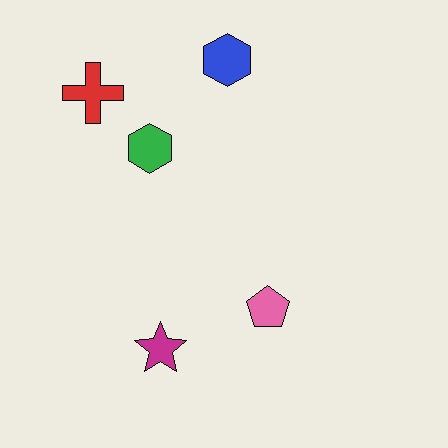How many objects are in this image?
There are 5 objects.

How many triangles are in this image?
There are no triangles.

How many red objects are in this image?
There is 1 red object.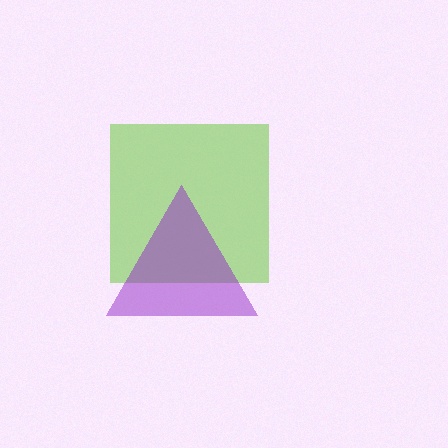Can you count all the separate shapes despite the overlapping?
Yes, there are 2 separate shapes.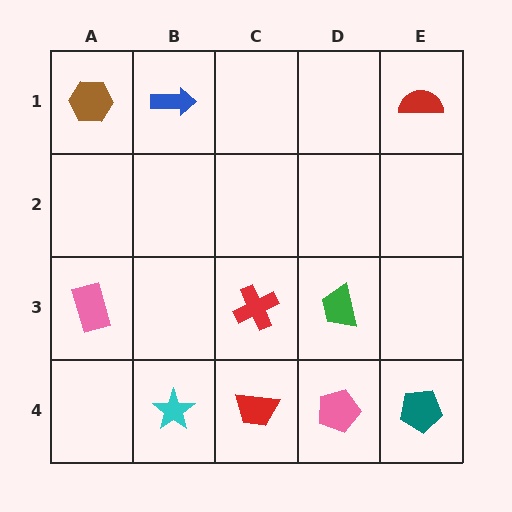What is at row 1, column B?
A blue arrow.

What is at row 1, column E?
A red semicircle.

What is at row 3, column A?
A pink rectangle.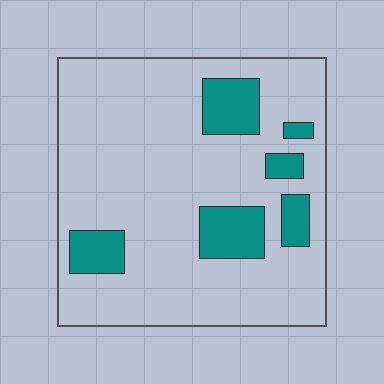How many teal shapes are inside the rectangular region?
6.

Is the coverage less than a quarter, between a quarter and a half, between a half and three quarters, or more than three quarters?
Less than a quarter.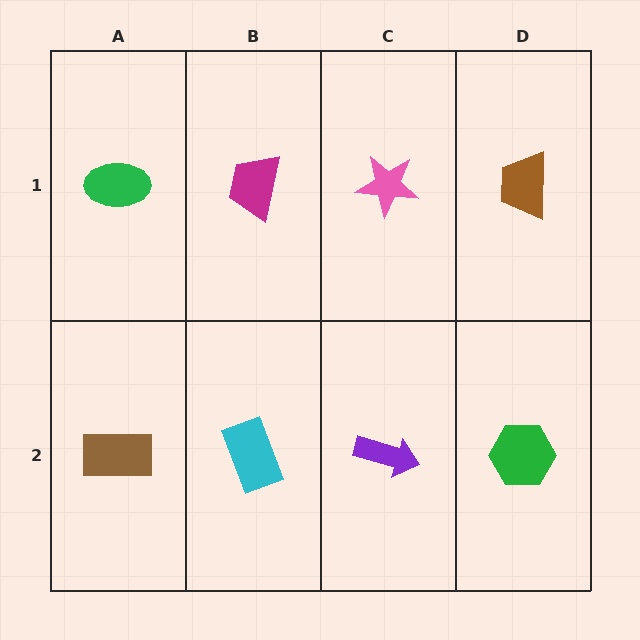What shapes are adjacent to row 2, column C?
A pink star (row 1, column C), a cyan rectangle (row 2, column B), a green hexagon (row 2, column D).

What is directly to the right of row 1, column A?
A magenta trapezoid.